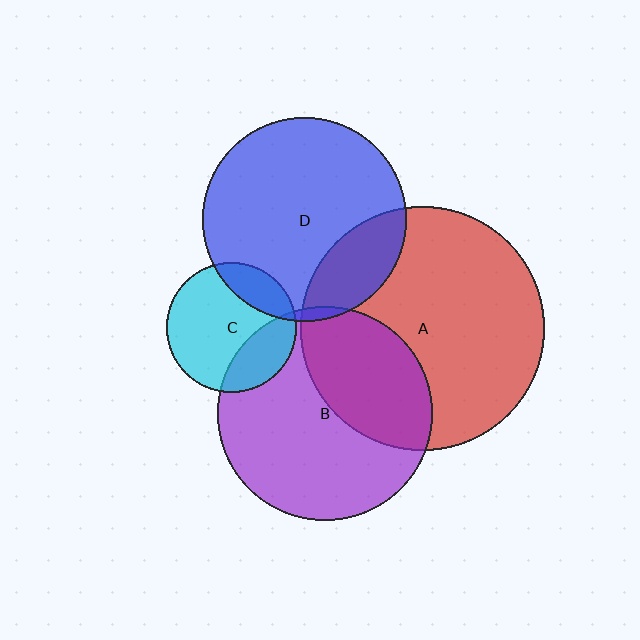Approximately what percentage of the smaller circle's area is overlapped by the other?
Approximately 20%.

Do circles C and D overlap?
Yes.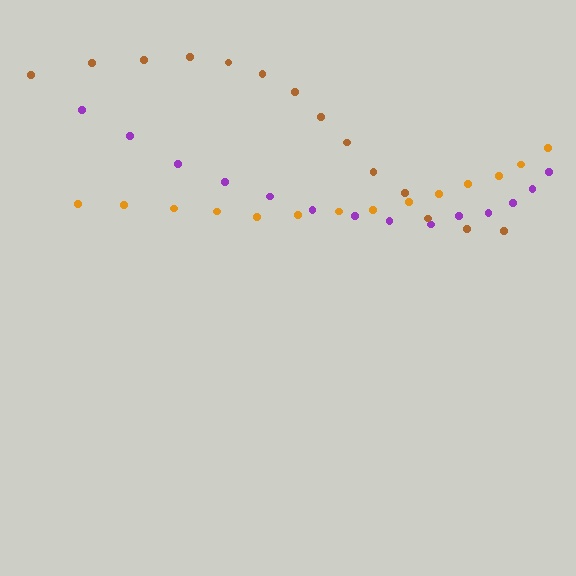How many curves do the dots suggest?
There are 3 distinct paths.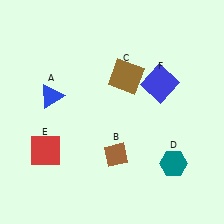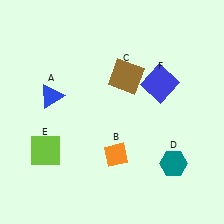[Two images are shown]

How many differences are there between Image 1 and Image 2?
There are 2 differences between the two images.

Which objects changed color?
B changed from brown to orange. E changed from red to lime.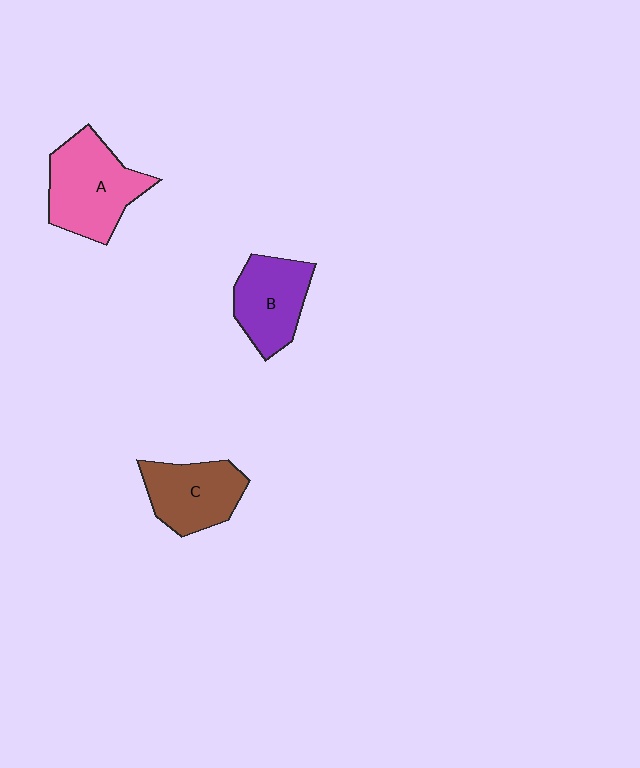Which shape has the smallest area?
Shape B (purple).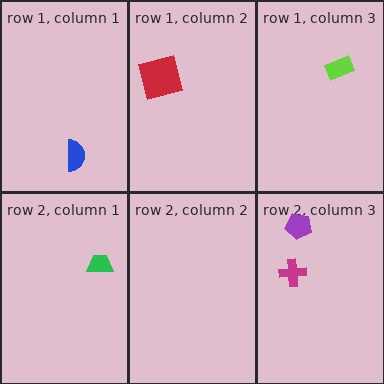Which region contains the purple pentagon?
The row 2, column 3 region.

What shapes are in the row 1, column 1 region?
The blue semicircle.